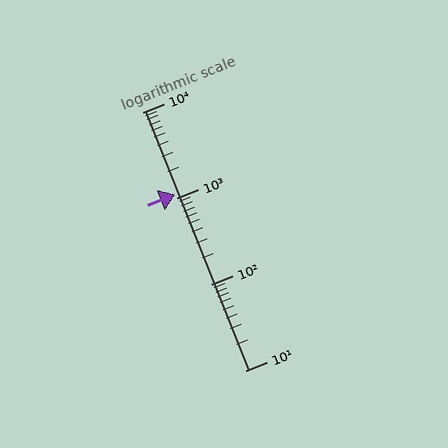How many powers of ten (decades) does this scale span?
The scale spans 3 decades, from 10 to 10000.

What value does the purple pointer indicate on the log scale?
The pointer indicates approximately 1100.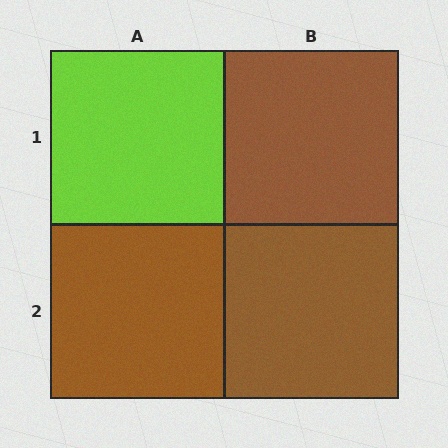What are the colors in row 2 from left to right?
Brown, brown.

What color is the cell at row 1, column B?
Brown.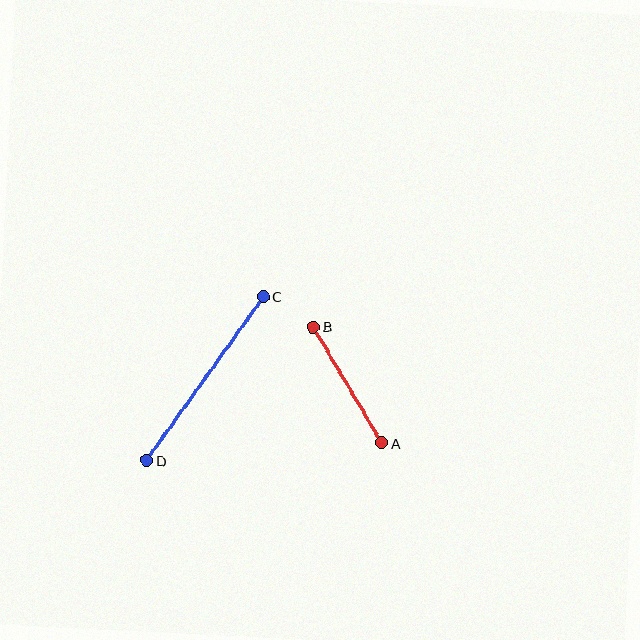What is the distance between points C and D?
The distance is approximately 201 pixels.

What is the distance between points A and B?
The distance is approximately 135 pixels.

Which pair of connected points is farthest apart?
Points C and D are farthest apart.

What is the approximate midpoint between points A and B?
The midpoint is at approximately (348, 385) pixels.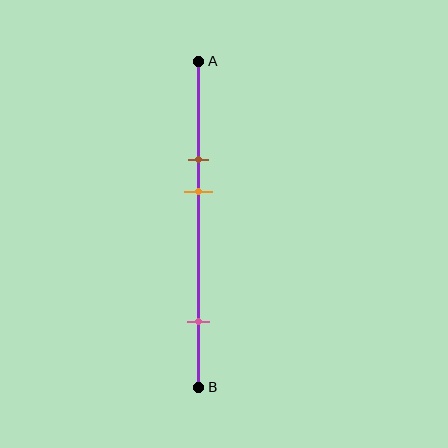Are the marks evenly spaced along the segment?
No, the marks are not evenly spaced.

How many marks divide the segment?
There are 3 marks dividing the segment.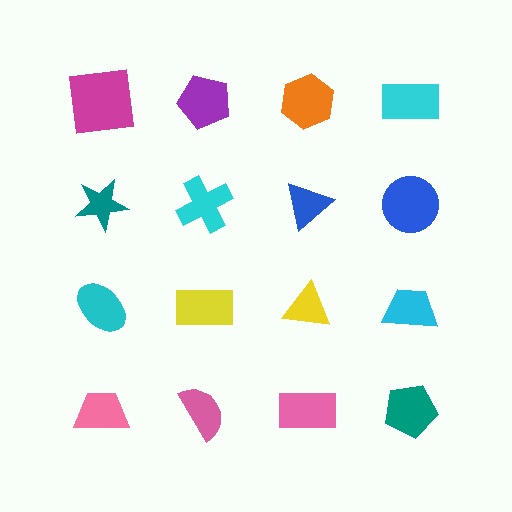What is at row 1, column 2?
A purple pentagon.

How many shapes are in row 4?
4 shapes.